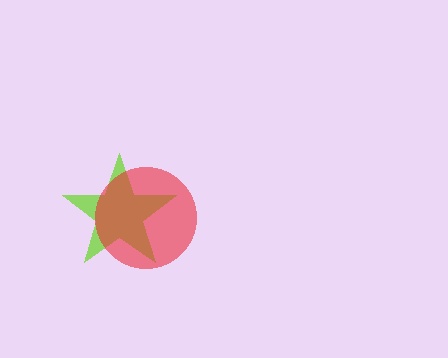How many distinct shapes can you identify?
There are 2 distinct shapes: a lime star, a red circle.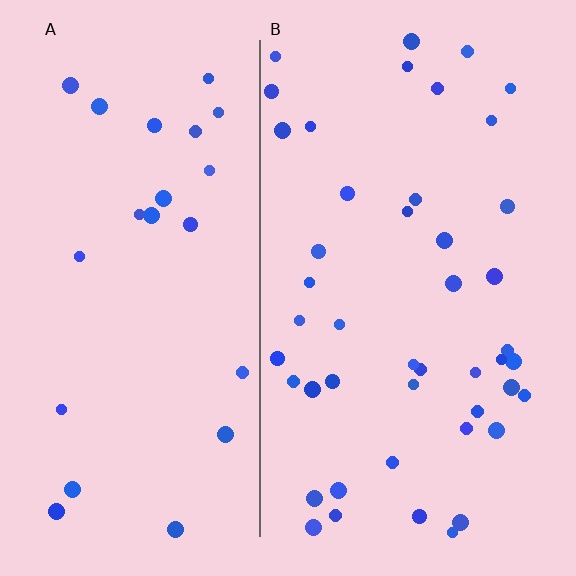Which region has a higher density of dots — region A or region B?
B (the right).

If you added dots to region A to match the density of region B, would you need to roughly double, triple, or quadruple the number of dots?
Approximately double.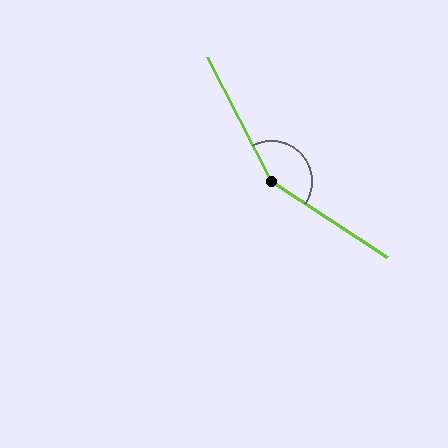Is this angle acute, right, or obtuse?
It is obtuse.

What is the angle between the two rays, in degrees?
Approximately 150 degrees.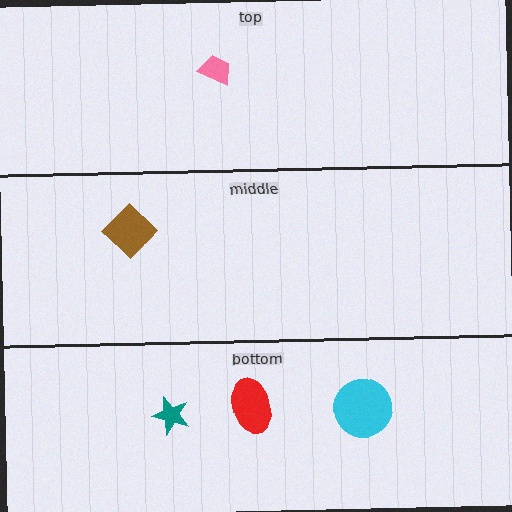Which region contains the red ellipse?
The bottom region.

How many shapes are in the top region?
1.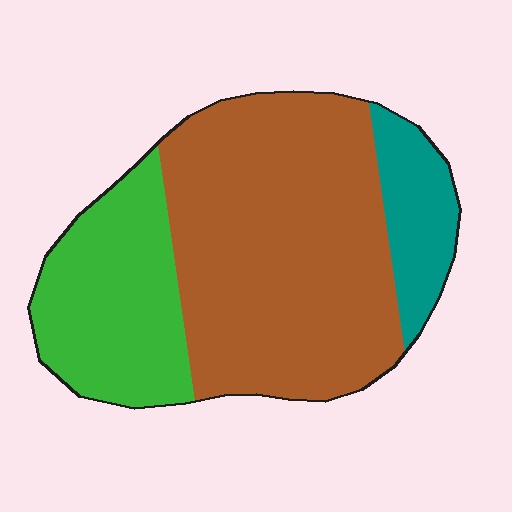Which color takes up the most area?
Brown, at roughly 60%.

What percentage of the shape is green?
Green covers around 25% of the shape.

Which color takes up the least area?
Teal, at roughly 10%.